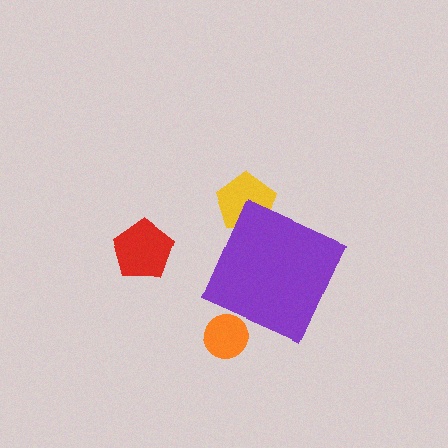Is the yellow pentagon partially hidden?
Yes, the yellow pentagon is partially hidden behind the purple diamond.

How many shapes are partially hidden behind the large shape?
2 shapes are partially hidden.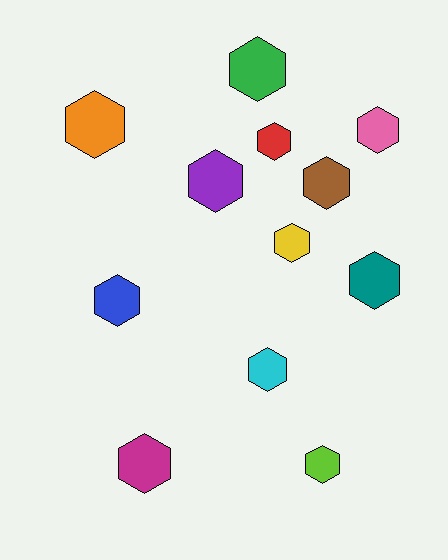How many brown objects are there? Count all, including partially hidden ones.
There is 1 brown object.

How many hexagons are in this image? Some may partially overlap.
There are 12 hexagons.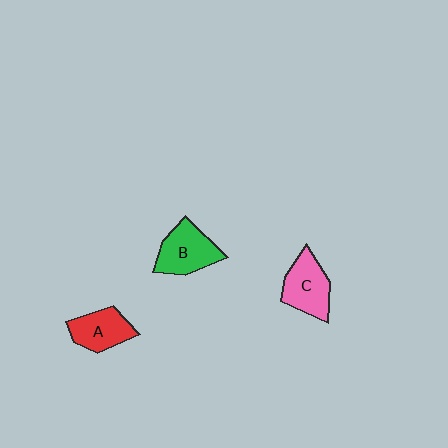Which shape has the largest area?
Shape B (green).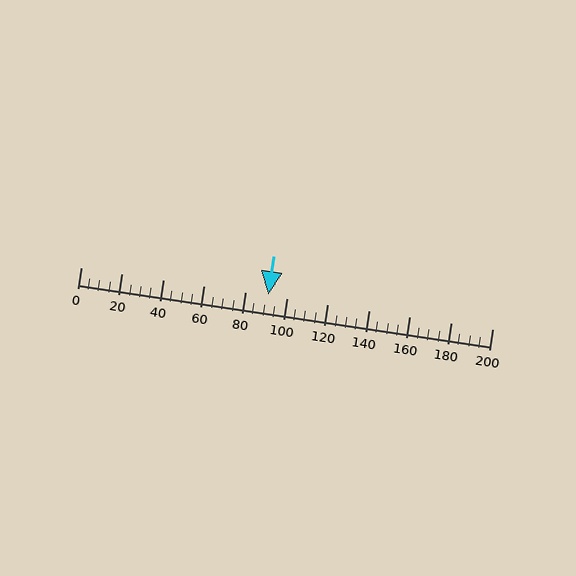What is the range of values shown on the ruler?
The ruler shows values from 0 to 200.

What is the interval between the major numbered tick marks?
The major tick marks are spaced 20 units apart.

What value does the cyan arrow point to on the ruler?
The cyan arrow points to approximately 91.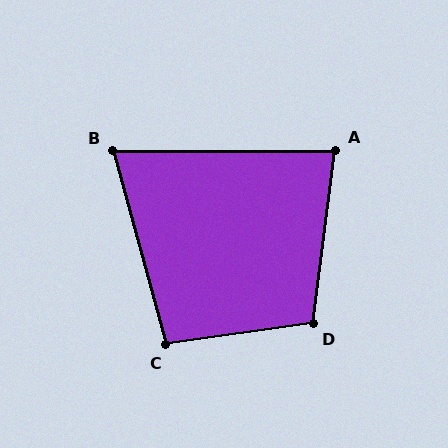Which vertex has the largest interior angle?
D, at approximately 105 degrees.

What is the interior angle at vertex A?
Approximately 83 degrees (acute).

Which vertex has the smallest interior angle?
B, at approximately 75 degrees.